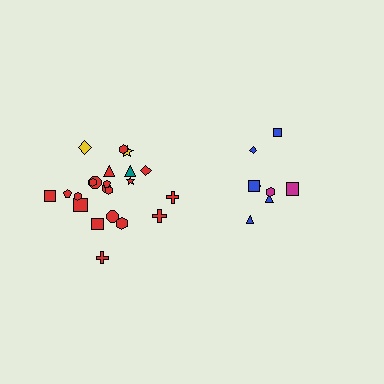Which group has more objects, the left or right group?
The left group.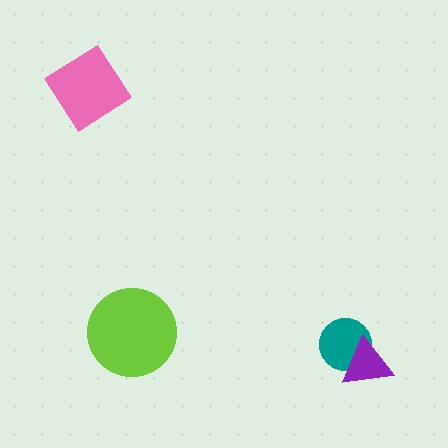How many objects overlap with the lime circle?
0 objects overlap with the lime circle.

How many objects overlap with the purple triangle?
1 object overlaps with the purple triangle.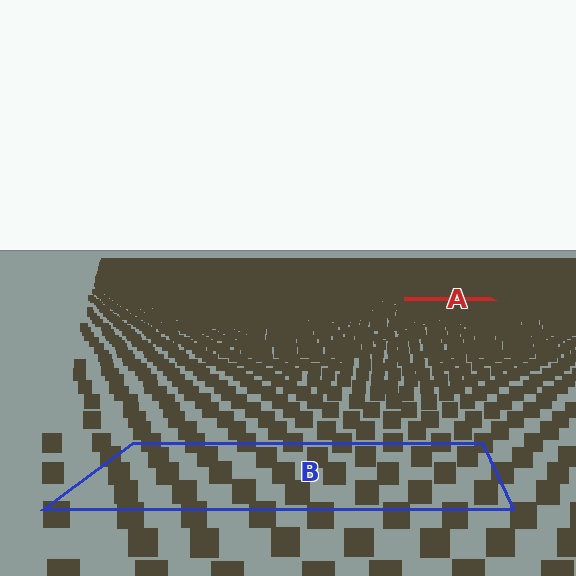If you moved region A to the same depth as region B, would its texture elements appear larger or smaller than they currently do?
They would appear larger. At a closer depth, the same texture elements are projected at a bigger on-screen size.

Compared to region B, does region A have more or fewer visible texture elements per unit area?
Region A has more texture elements per unit area — they are packed more densely because it is farther away.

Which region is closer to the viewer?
Region B is closer. The texture elements there are larger and more spread out.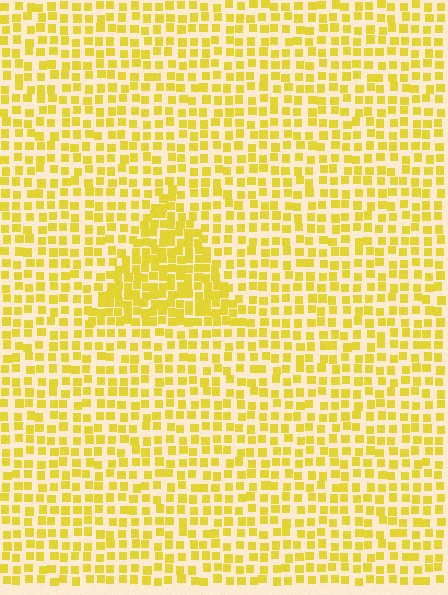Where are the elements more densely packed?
The elements are more densely packed inside the triangle boundary.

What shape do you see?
I see a triangle.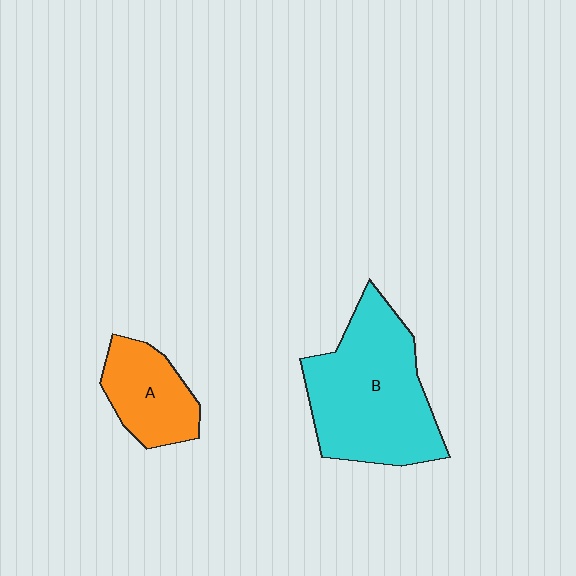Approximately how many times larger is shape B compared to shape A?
Approximately 2.1 times.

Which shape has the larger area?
Shape B (cyan).